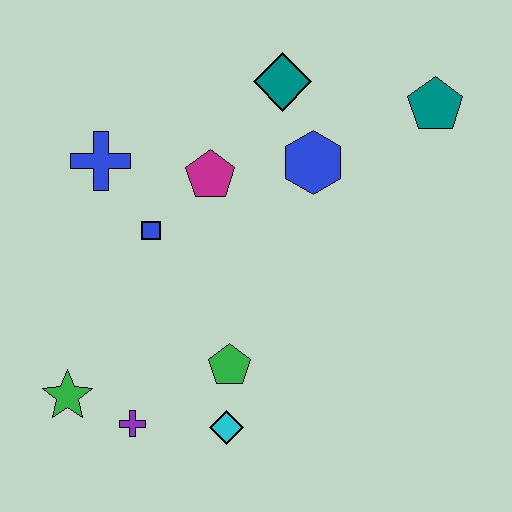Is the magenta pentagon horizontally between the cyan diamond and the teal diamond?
No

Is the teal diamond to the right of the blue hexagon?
No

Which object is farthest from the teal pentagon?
The green star is farthest from the teal pentagon.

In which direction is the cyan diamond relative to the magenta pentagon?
The cyan diamond is below the magenta pentagon.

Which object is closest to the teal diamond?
The blue hexagon is closest to the teal diamond.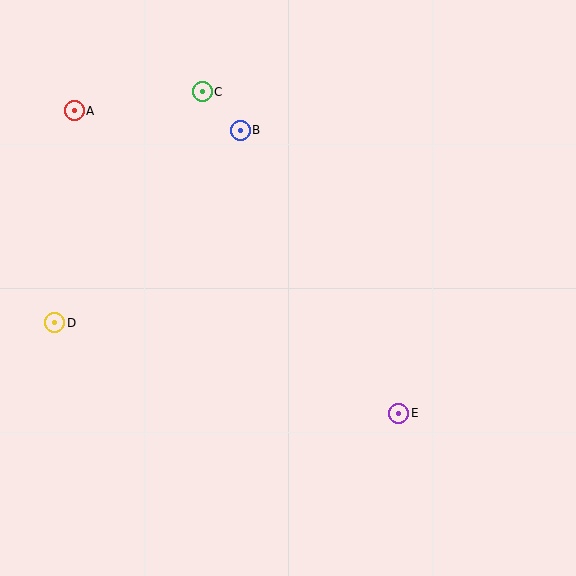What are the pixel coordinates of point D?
Point D is at (55, 323).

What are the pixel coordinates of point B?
Point B is at (240, 130).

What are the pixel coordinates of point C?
Point C is at (202, 92).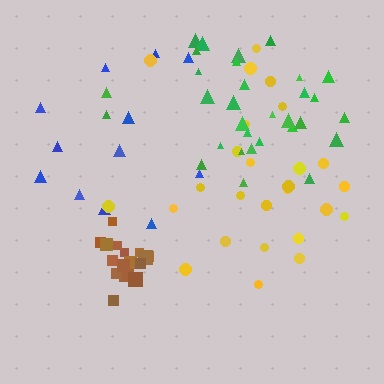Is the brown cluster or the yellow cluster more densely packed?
Brown.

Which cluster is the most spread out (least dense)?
Blue.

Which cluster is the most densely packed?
Brown.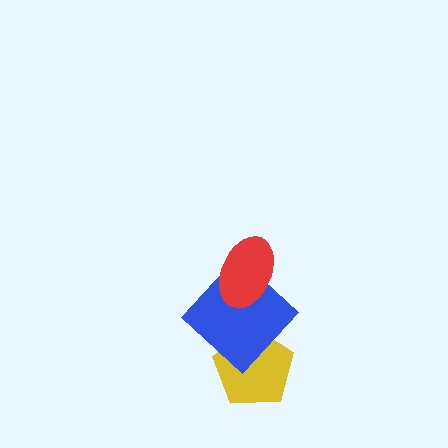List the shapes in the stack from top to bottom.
From top to bottom: the red ellipse, the blue diamond, the yellow pentagon.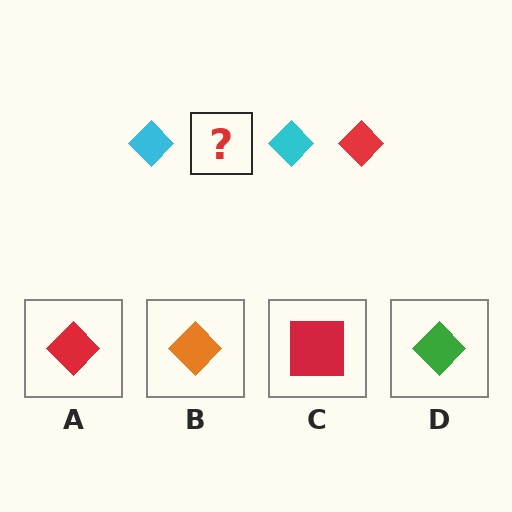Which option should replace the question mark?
Option A.